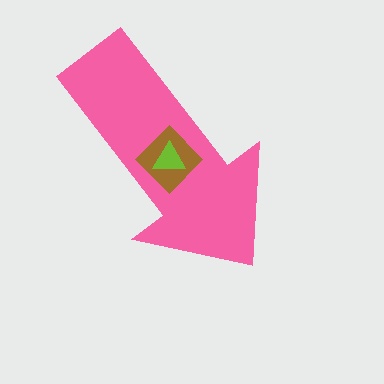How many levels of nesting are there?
3.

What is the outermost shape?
The pink arrow.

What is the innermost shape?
The lime triangle.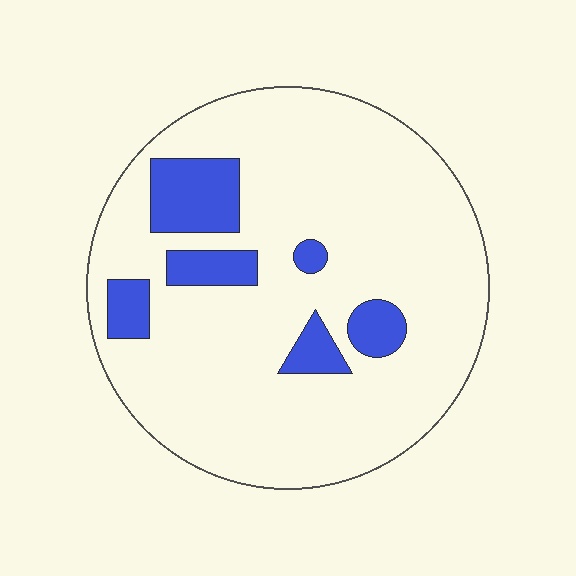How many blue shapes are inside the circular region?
6.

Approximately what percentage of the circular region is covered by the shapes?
Approximately 15%.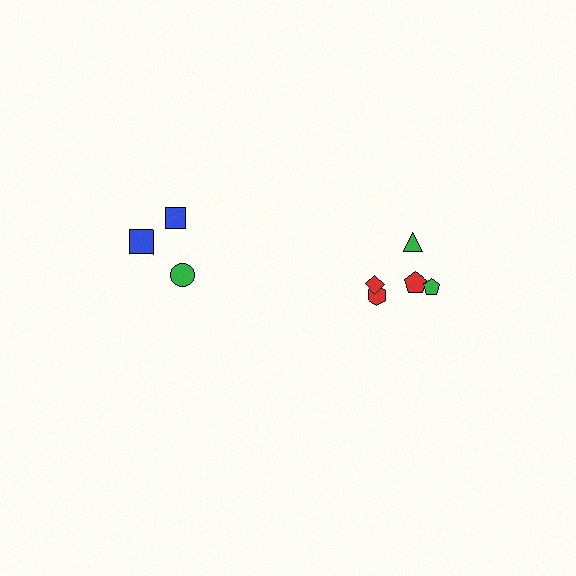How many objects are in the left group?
There are 3 objects.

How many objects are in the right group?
There are 5 objects.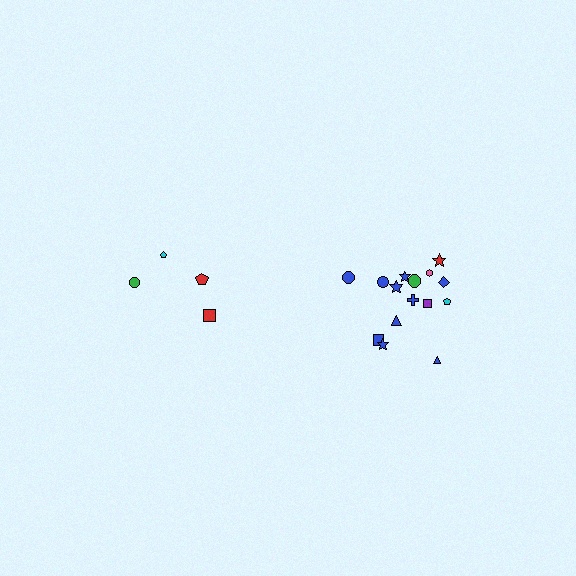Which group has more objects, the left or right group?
The right group.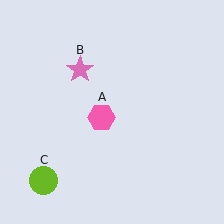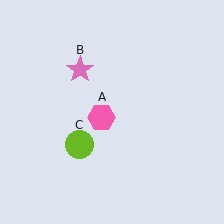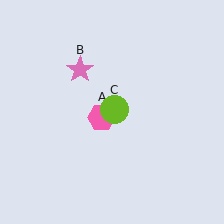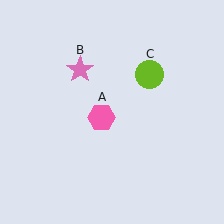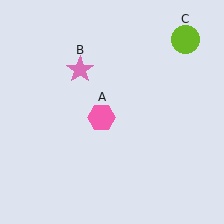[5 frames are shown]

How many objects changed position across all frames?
1 object changed position: lime circle (object C).